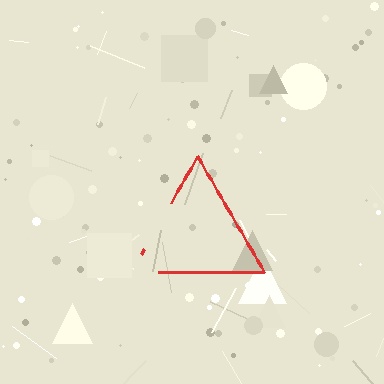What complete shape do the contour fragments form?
The contour fragments form a triangle.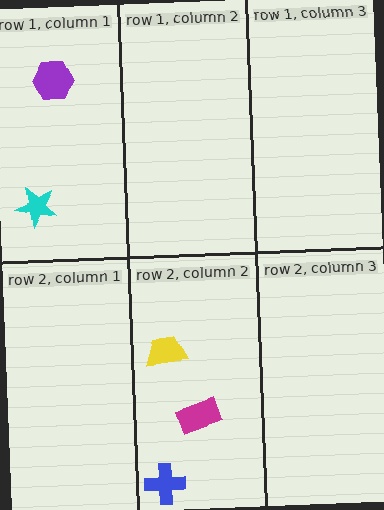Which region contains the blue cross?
The row 2, column 2 region.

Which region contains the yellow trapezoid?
The row 2, column 2 region.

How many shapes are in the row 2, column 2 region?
3.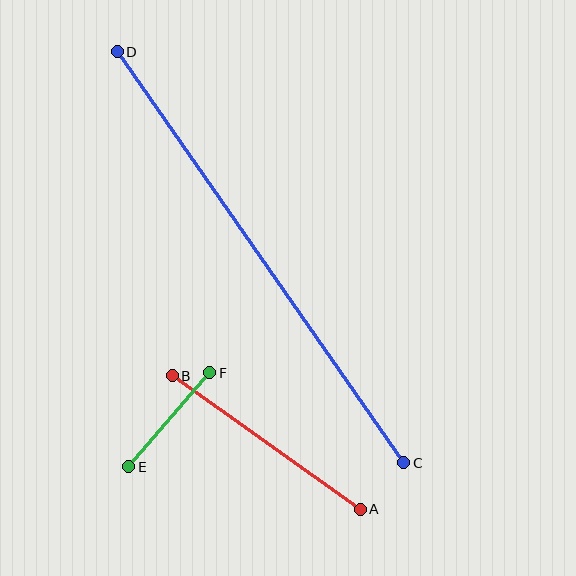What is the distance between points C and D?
The distance is approximately 501 pixels.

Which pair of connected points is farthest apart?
Points C and D are farthest apart.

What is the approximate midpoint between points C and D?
The midpoint is at approximately (261, 257) pixels.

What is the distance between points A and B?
The distance is approximately 231 pixels.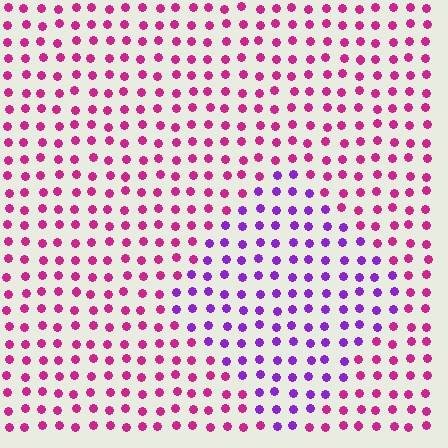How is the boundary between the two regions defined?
The boundary is defined purely by a slight shift in hue (about 46 degrees). Spacing, size, and orientation are identical on both sides.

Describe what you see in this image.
The image is filled with small magenta elements in a uniform arrangement. A diamond-shaped region is visible where the elements are tinted to a slightly different hue, forming a subtle color boundary.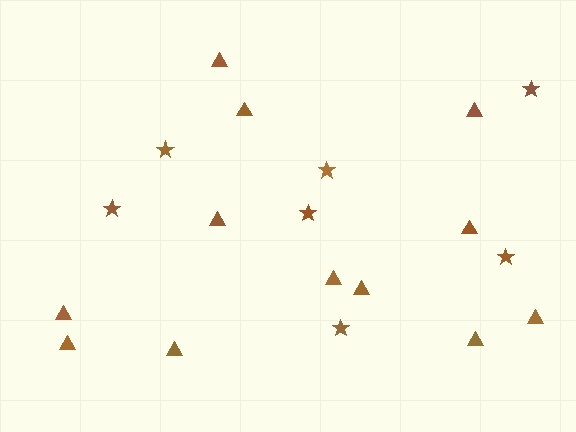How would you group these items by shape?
There are 2 groups: one group of stars (7) and one group of triangles (12).